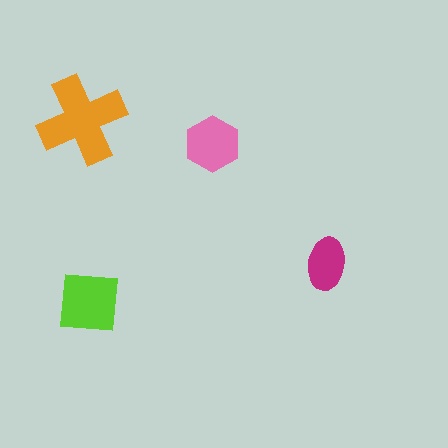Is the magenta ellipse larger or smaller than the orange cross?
Smaller.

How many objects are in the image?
There are 4 objects in the image.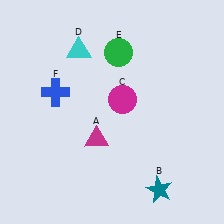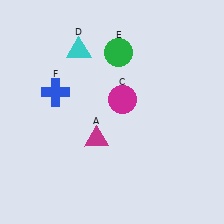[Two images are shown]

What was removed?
The teal star (B) was removed in Image 2.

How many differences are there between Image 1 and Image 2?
There is 1 difference between the two images.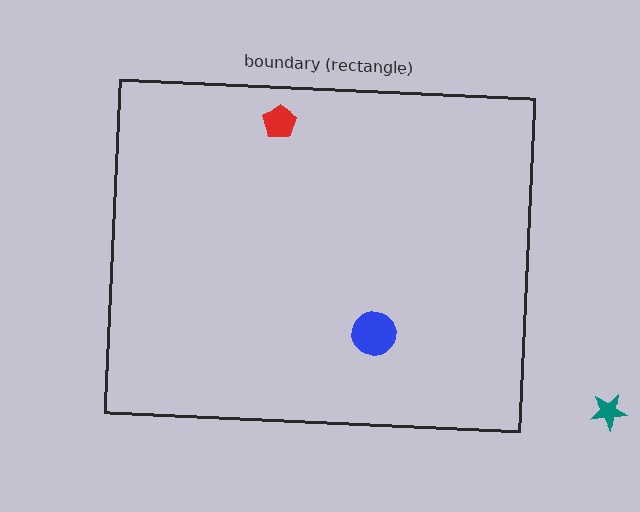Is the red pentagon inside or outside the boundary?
Inside.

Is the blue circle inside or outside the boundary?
Inside.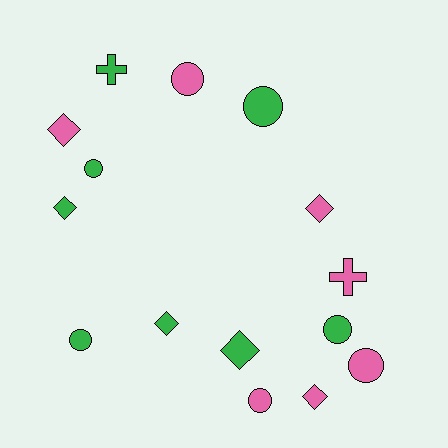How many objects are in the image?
There are 15 objects.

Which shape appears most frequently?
Circle, with 7 objects.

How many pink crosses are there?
There is 1 pink cross.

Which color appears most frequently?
Green, with 8 objects.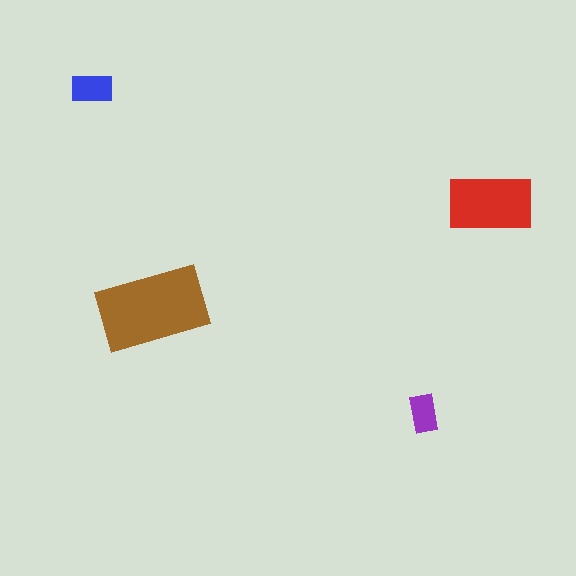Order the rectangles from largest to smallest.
the brown one, the red one, the blue one, the purple one.